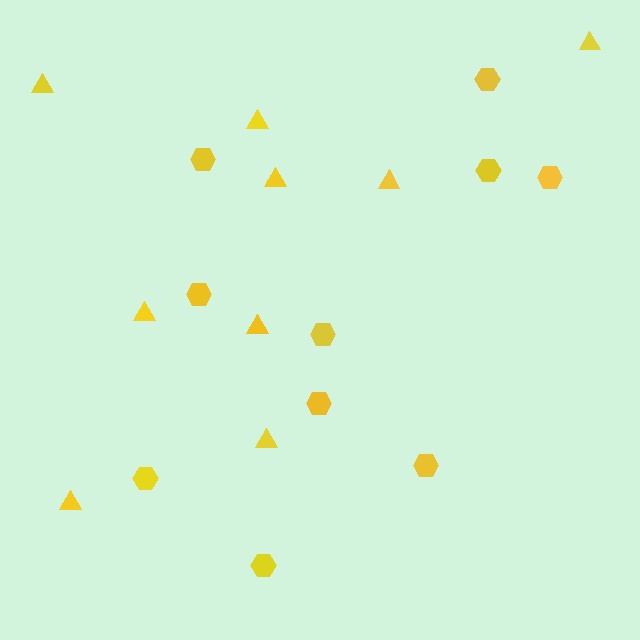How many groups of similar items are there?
There are 2 groups: one group of hexagons (10) and one group of triangles (9).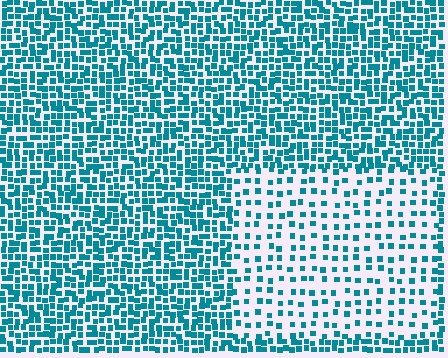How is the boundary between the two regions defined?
The boundary is defined by a change in element density (approximately 2.4x ratio). All elements are the same color, size, and shape.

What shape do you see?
I see a rectangle.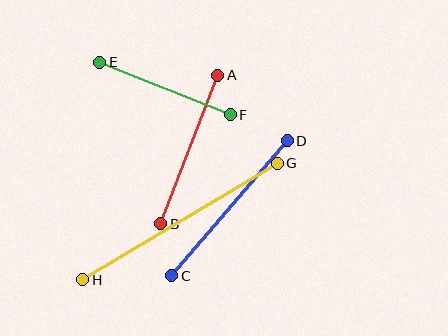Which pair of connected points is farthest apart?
Points G and H are farthest apart.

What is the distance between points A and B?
The distance is approximately 159 pixels.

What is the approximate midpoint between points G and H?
The midpoint is at approximately (180, 222) pixels.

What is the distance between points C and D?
The distance is approximately 178 pixels.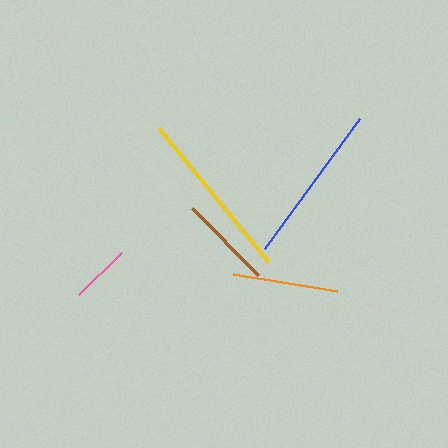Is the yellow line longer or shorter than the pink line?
The yellow line is longer than the pink line.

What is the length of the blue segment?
The blue segment is approximately 162 pixels long.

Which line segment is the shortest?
The pink line is the shortest at approximately 60 pixels.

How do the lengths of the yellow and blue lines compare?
The yellow and blue lines are approximately the same length.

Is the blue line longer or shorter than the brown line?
The blue line is longer than the brown line.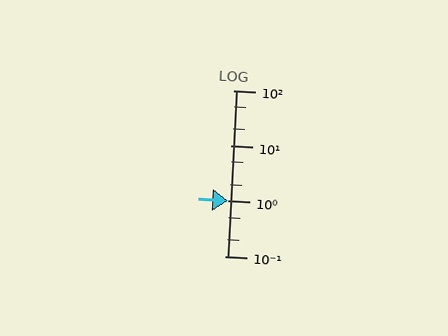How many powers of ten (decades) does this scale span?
The scale spans 3 decades, from 0.1 to 100.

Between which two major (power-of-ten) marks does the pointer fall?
The pointer is between 1 and 10.